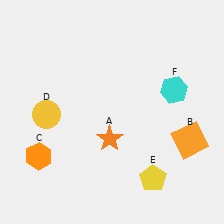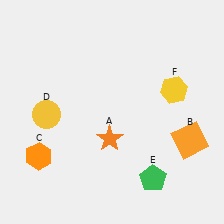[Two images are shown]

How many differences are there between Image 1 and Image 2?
There are 2 differences between the two images.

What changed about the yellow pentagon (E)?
In Image 1, E is yellow. In Image 2, it changed to green.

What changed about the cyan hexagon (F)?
In Image 1, F is cyan. In Image 2, it changed to yellow.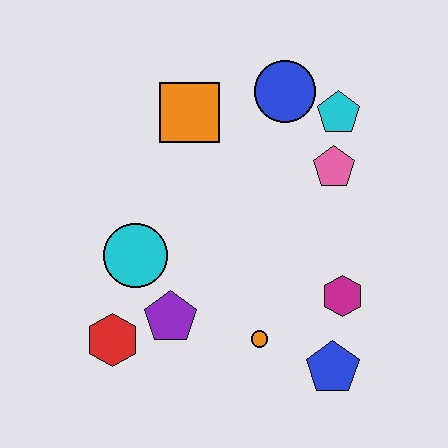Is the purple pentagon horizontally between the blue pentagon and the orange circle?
No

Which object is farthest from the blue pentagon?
The orange square is farthest from the blue pentagon.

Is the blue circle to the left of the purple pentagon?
No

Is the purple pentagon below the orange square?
Yes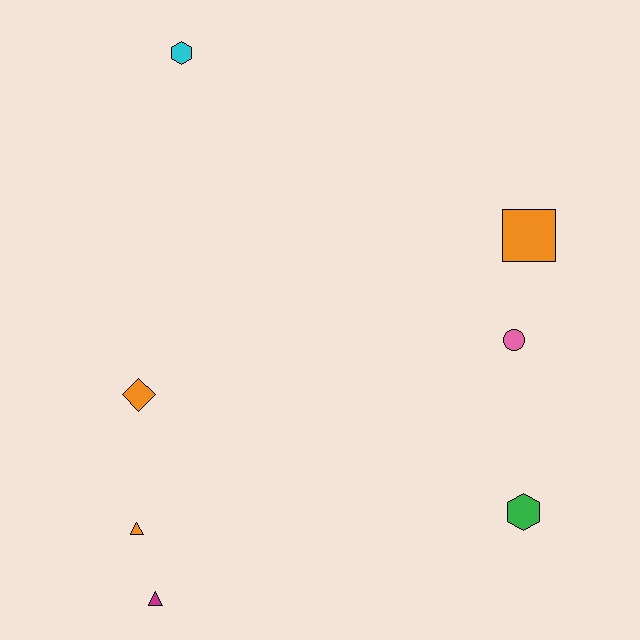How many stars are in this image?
There are no stars.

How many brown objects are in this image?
There are no brown objects.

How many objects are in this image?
There are 7 objects.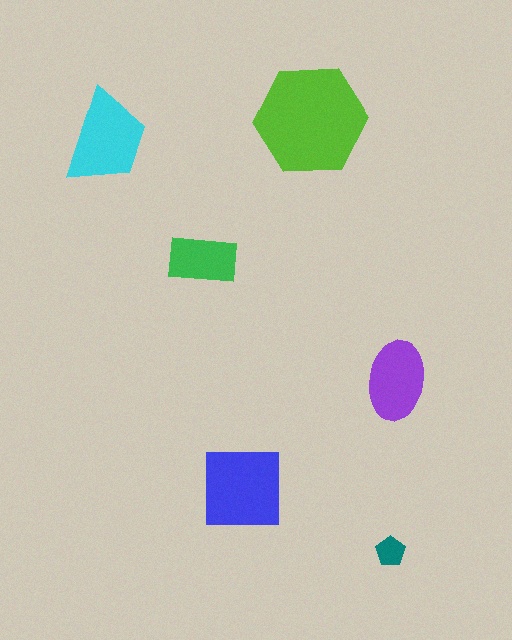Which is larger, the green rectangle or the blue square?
The blue square.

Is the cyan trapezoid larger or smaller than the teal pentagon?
Larger.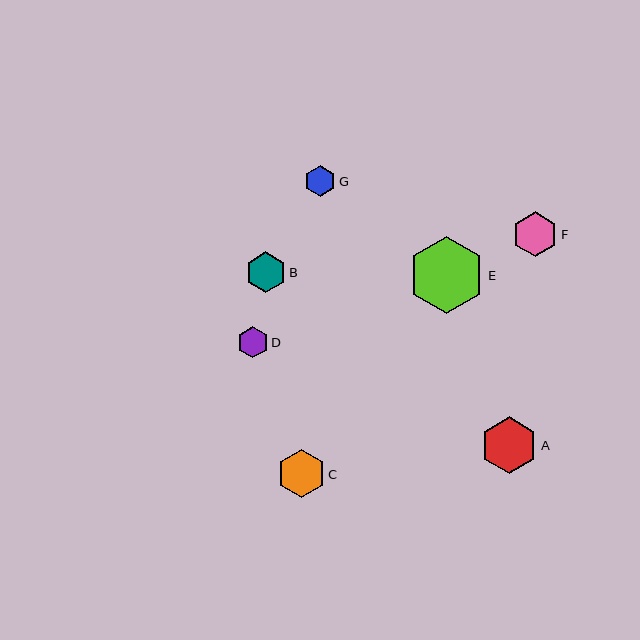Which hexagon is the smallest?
Hexagon G is the smallest with a size of approximately 31 pixels.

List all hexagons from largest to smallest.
From largest to smallest: E, A, C, F, B, D, G.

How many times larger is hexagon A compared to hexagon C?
Hexagon A is approximately 1.2 times the size of hexagon C.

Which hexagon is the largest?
Hexagon E is the largest with a size of approximately 77 pixels.